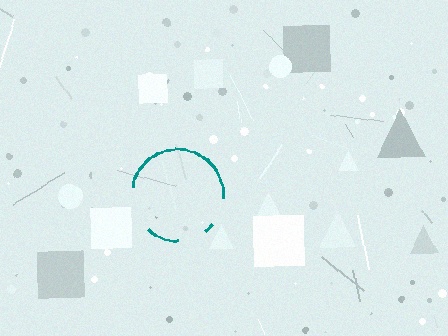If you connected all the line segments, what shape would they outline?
They would outline a circle.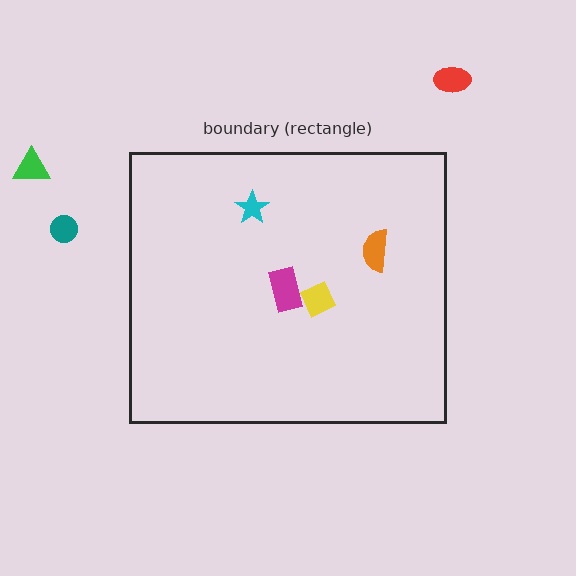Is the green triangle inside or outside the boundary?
Outside.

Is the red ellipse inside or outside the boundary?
Outside.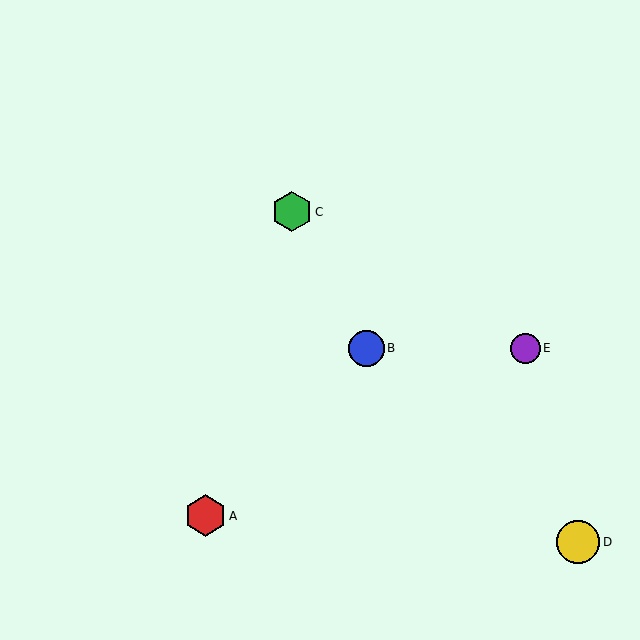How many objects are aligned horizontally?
2 objects (B, E) are aligned horizontally.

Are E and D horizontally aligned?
No, E is at y≈348 and D is at y≈542.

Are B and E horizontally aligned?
Yes, both are at y≈348.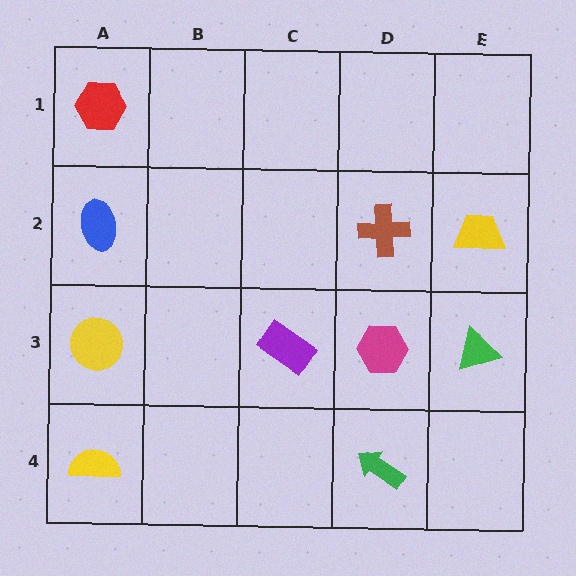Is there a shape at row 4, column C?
No, that cell is empty.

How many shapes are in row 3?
4 shapes.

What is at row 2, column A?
A blue ellipse.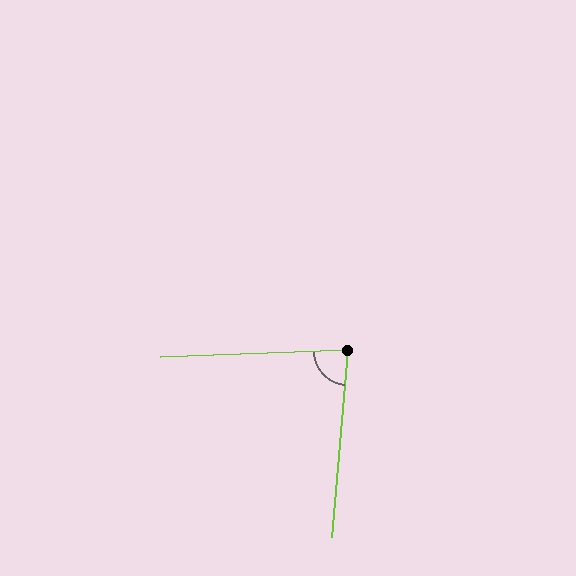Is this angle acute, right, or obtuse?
It is acute.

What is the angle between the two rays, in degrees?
Approximately 83 degrees.